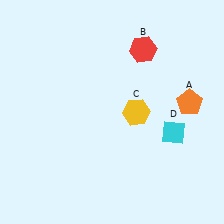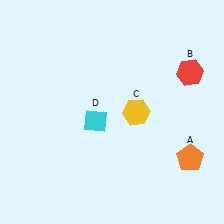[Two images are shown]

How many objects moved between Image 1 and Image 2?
3 objects moved between the two images.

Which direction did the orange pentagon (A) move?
The orange pentagon (A) moved down.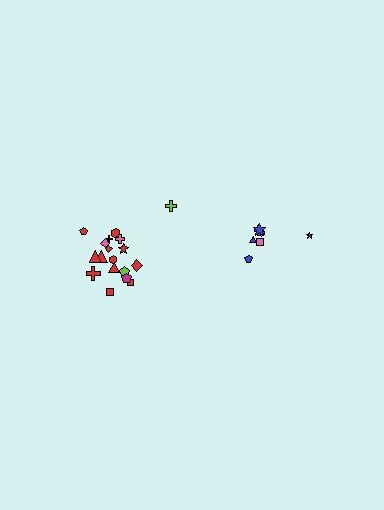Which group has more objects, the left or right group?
The left group.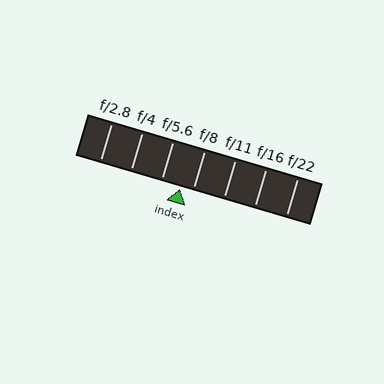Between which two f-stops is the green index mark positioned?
The index mark is between f/5.6 and f/8.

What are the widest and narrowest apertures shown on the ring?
The widest aperture shown is f/2.8 and the narrowest is f/22.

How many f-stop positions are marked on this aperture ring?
There are 7 f-stop positions marked.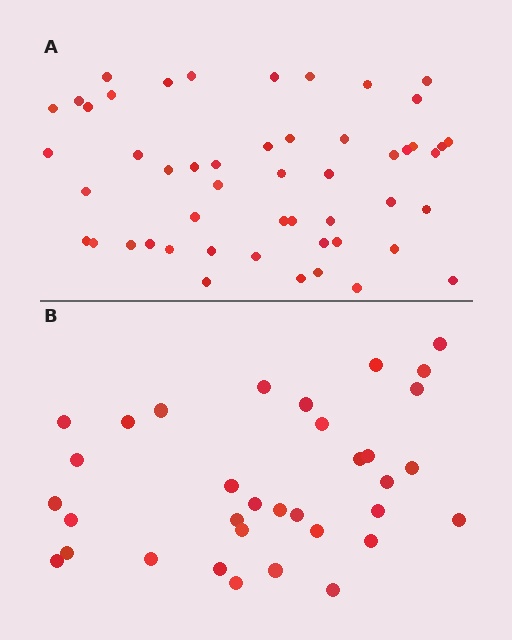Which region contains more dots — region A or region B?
Region A (the top region) has more dots.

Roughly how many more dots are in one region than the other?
Region A has approximately 15 more dots than region B.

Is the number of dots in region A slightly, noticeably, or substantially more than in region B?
Region A has substantially more. The ratio is roughly 1.5 to 1.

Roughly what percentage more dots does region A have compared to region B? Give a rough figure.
About 50% more.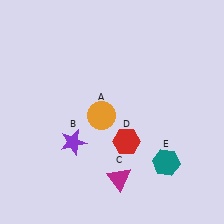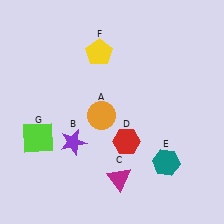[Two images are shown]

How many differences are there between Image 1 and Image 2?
There are 2 differences between the two images.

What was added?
A yellow pentagon (F), a lime square (G) were added in Image 2.